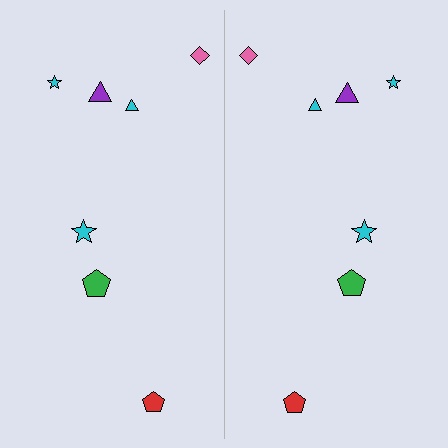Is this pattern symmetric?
Yes, this pattern has bilateral (reflection) symmetry.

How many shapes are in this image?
There are 14 shapes in this image.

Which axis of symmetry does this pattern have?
The pattern has a vertical axis of symmetry running through the center of the image.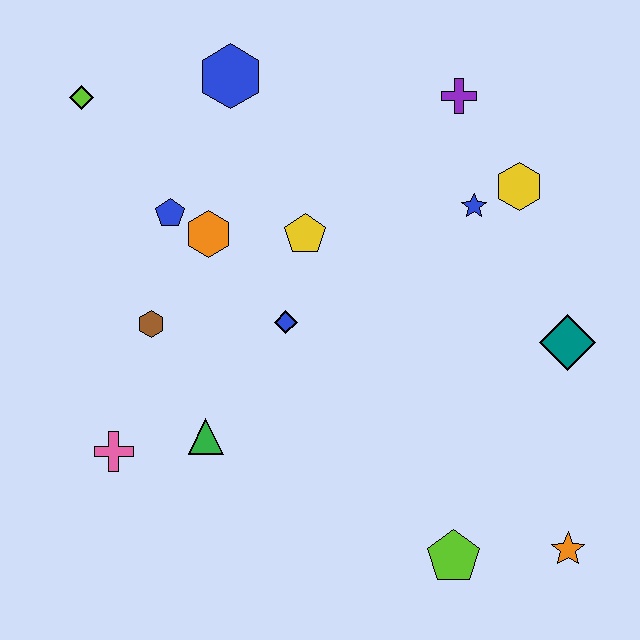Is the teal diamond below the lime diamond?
Yes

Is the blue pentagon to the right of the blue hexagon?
No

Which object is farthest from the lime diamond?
The orange star is farthest from the lime diamond.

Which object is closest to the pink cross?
The green triangle is closest to the pink cross.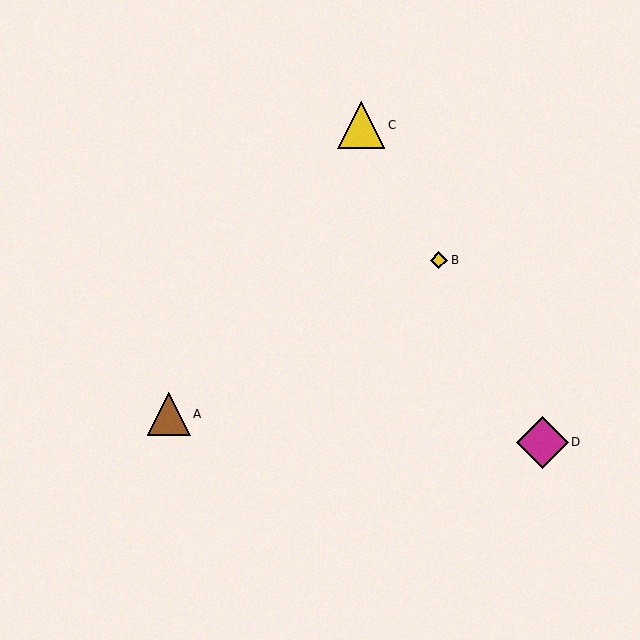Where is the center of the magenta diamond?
The center of the magenta diamond is at (542, 442).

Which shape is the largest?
The magenta diamond (labeled D) is the largest.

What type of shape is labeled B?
Shape B is a yellow diamond.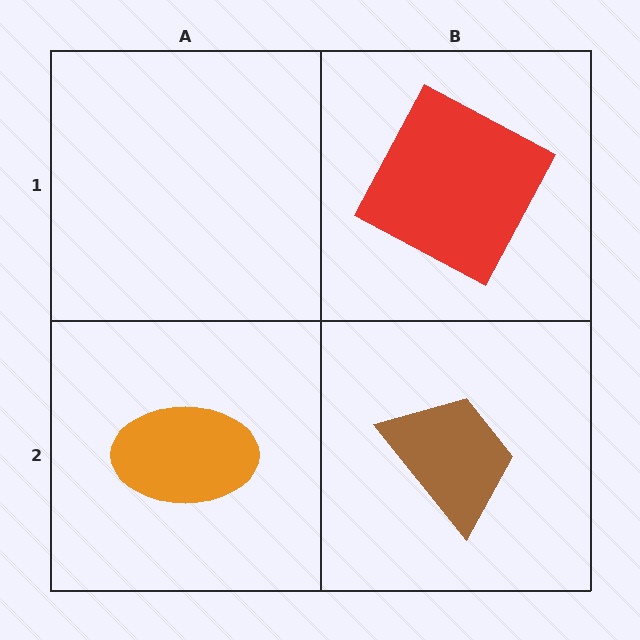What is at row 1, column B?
A red square.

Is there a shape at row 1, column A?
No, that cell is empty.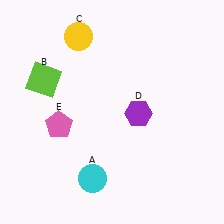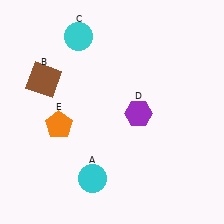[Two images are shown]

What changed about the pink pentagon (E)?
In Image 1, E is pink. In Image 2, it changed to orange.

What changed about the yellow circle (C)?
In Image 1, C is yellow. In Image 2, it changed to cyan.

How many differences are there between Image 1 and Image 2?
There are 3 differences between the two images.